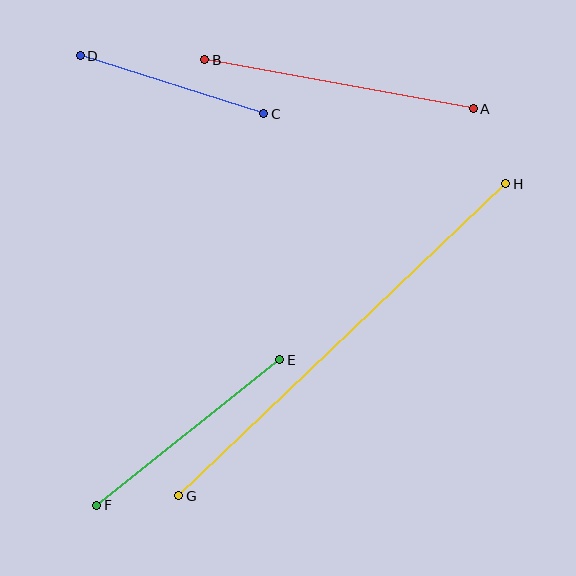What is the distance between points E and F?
The distance is approximately 234 pixels.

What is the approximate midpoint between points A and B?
The midpoint is at approximately (339, 84) pixels.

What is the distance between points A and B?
The distance is approximately 273 pixels.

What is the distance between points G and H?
The distance is approximately 452 pixels.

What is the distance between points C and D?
The distance is approximately 193 pixels.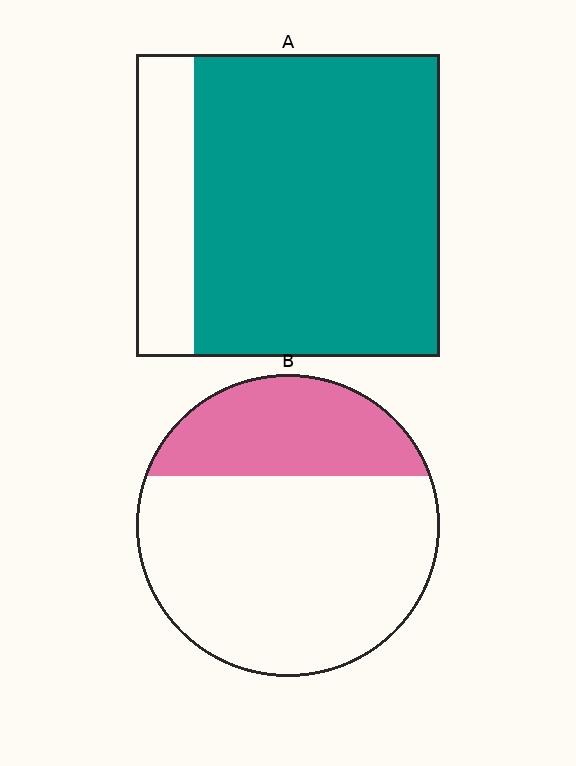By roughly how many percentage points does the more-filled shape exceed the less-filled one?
By roughly 50 percentage points (A over B).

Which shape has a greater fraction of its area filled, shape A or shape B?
Shape A.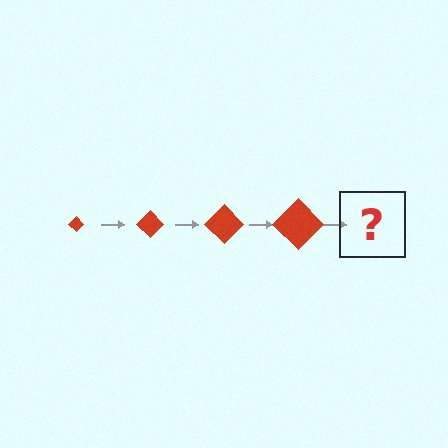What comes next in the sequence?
The next element should be a red diamond, larger than the previous one.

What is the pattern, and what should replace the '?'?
The pattern is that the diamond gets progressively larger each step. The '?' should be a red diamond, larger than the previous one.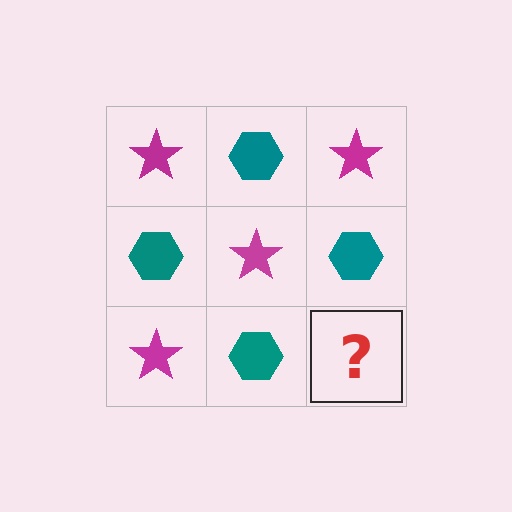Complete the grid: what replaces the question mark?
The question mark should be replaced with a magenta star.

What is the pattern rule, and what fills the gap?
The rule is that it alternates magenta star and teal hexagon in a checkerboard pattern. The gap should be filled with a magenta star.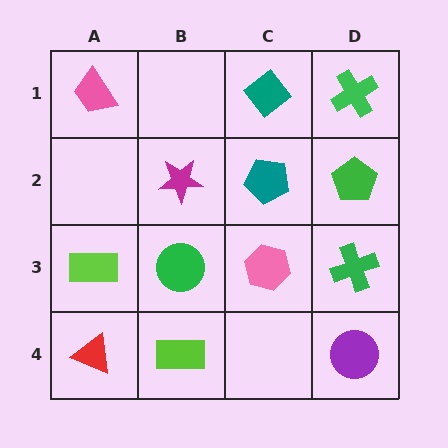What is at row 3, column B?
A green circle.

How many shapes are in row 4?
3 shapes.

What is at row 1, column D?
A green cross.